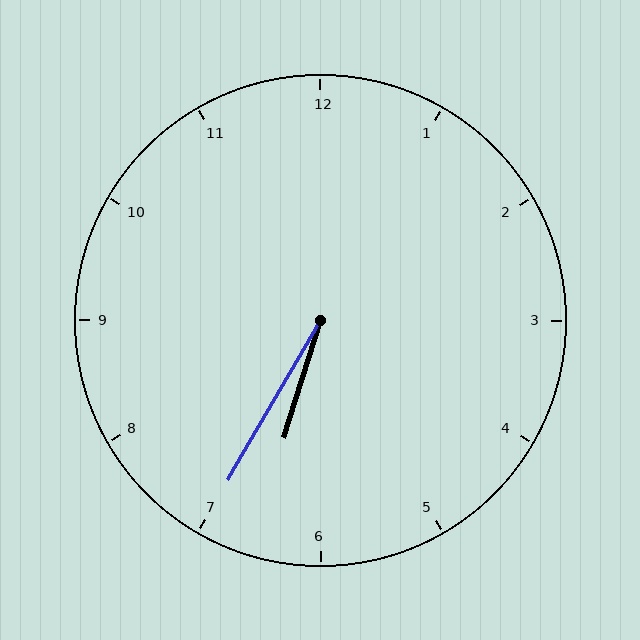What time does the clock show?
6:35.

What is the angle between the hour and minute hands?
Approximately 12 degrees.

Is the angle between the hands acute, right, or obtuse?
It is acute.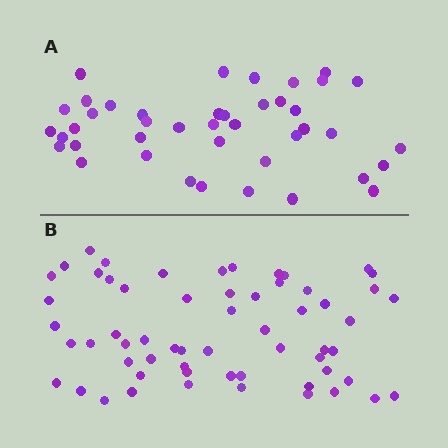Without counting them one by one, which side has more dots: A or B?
Region B (the bottom region) has more dots.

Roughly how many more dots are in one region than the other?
Region B has approximately 20 more dots than region A.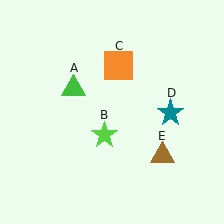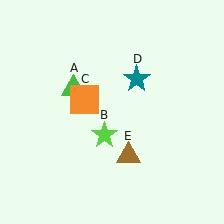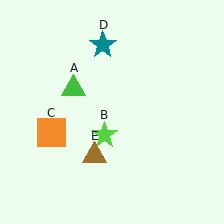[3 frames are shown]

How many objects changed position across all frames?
3 objects changed position: orange square (object C), teal star (object D), brown triangle (object E).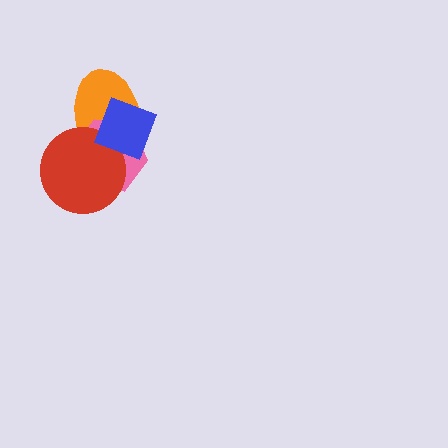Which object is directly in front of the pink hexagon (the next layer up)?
The red circle is directly in front of the pink hexagon.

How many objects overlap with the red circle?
3 objects overlap with the red circle.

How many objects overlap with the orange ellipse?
3 objects overlap with the orange ellipse.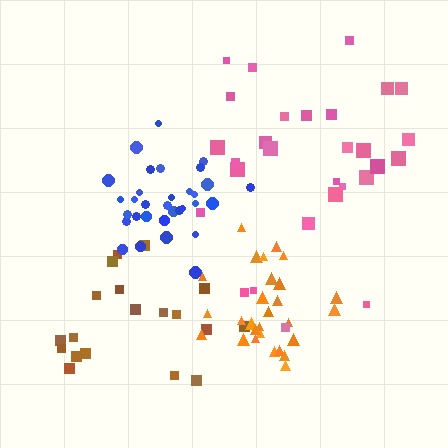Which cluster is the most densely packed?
Blue.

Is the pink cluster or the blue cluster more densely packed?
Blue.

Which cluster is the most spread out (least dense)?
Pink.